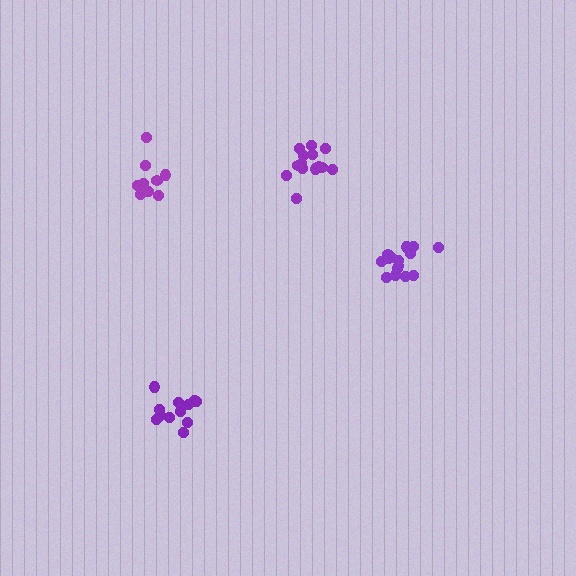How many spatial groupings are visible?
There are 4 spatial groupings.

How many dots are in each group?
Group 1: 14 dots, Group 2: 9 dots, Group 3: 12 dots, Group 4: 15 dots (50 total).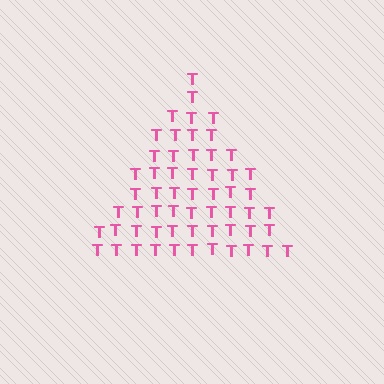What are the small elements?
The small elements are letter T's.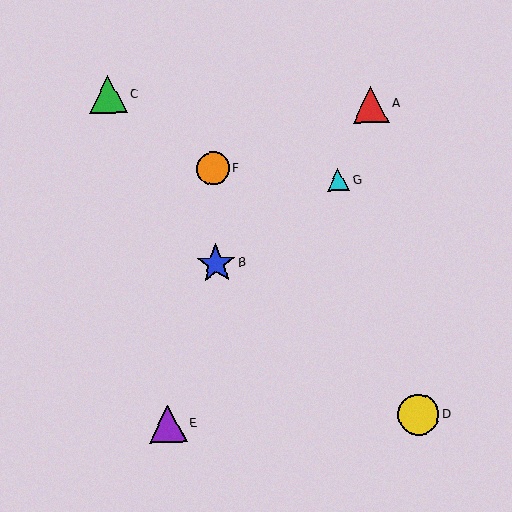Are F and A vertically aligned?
No, F is at x≈213 and A is at x≈371.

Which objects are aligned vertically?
Objects B, F are aligned vertically.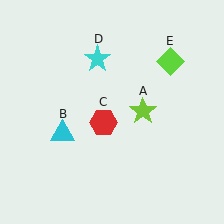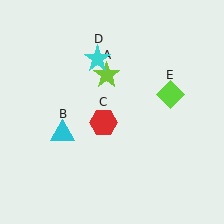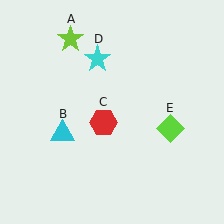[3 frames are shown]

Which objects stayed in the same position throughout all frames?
Cyan triangle (object B) and red hexagon (object C) and cyan star (object D) remained stationary.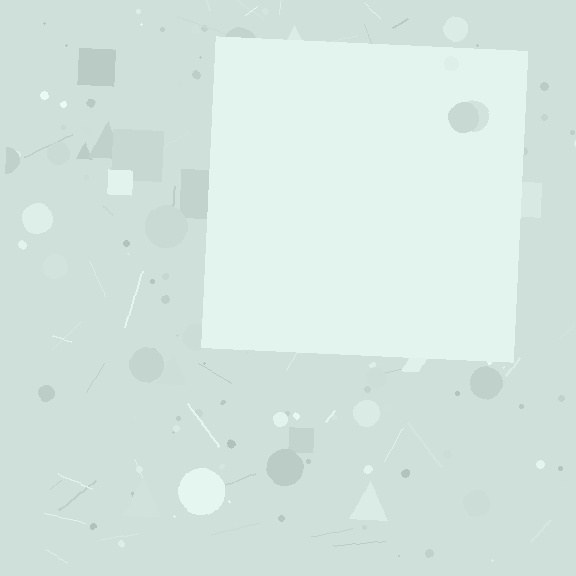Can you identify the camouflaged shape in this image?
The camouflaged shape is a square.